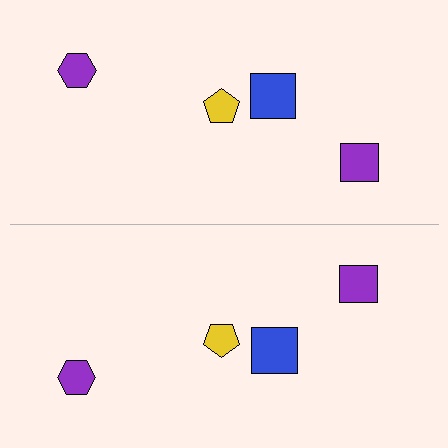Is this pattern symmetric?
Yes, this pattern has bilateral (reflection) symmetry.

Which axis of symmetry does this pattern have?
The pattern has a horizontal axis of symmetry running through the center of the image.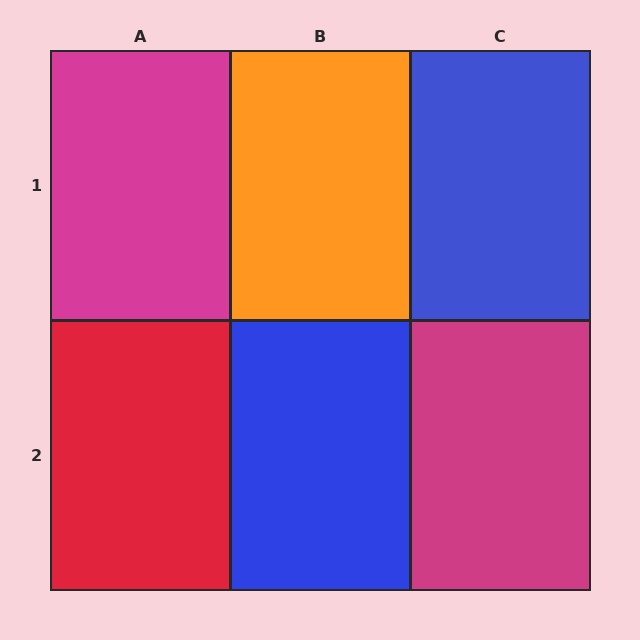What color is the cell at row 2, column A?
Red.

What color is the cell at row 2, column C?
Magenta.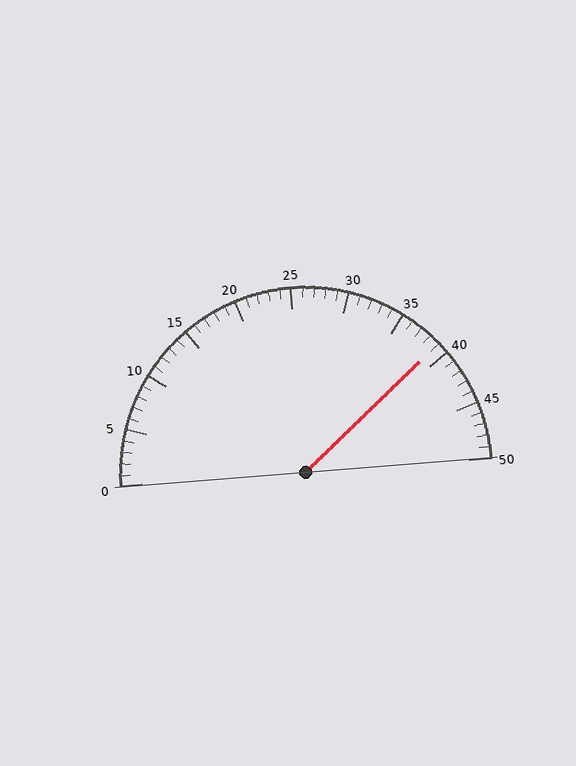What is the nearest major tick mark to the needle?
The nearest major tick mark is 40.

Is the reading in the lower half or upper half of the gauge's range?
The reading is in the upper half of the range (0 to 50).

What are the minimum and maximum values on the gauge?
The gauge ranges from 0 to 50.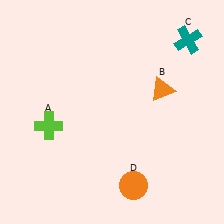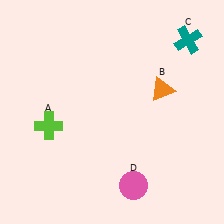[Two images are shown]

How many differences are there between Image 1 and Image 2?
There is 1 difference between the two images.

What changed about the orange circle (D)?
In Image 1, D is orange. In Image 2, it changed to pink.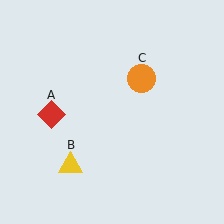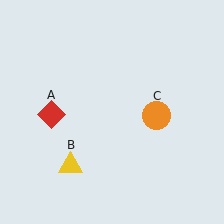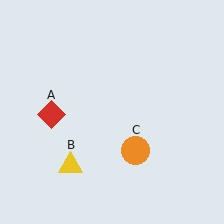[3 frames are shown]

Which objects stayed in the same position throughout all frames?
Red diamond (object A) and yellow triangle (object B) remained stationary.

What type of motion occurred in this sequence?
The orange circle (object C) rotated clockwise around the center of the scene.